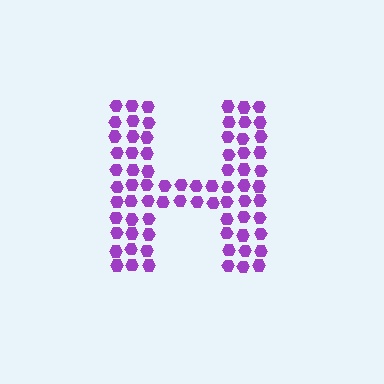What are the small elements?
The small elements are hexagons.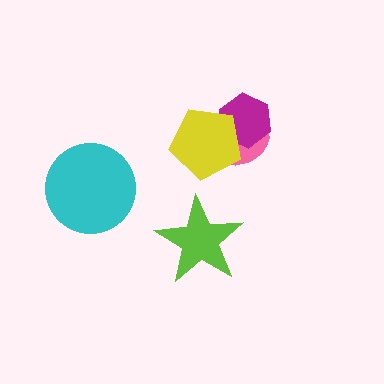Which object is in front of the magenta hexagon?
The yellow pentagon is in front of the magenta hexagon.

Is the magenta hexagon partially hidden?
Yes, it is partially covered by another shape.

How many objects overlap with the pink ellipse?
2 objects overlap with the pink ellipse.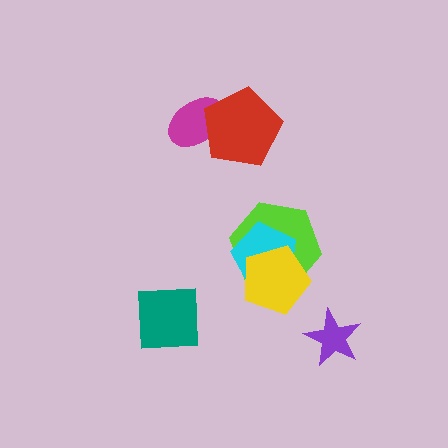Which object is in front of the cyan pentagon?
The yellow pentagon is in front of the cyan pentagon.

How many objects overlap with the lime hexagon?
2 objects overlap with the lime hexagon.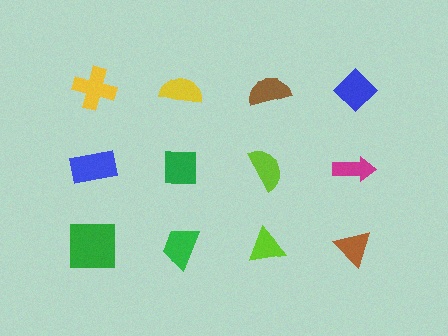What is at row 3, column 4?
A brown triangle.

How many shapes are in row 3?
4 shapes.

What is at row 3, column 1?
A green square.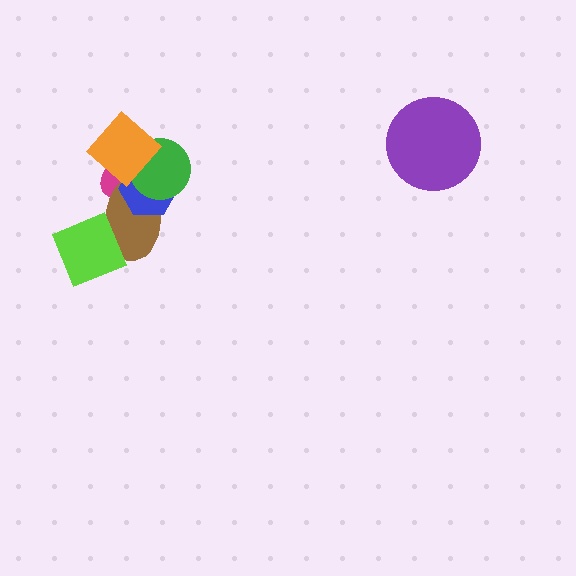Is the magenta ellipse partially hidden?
Yes, it is partially covered by another shape.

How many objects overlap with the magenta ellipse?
4 objects overlap with the magenta ellipse.